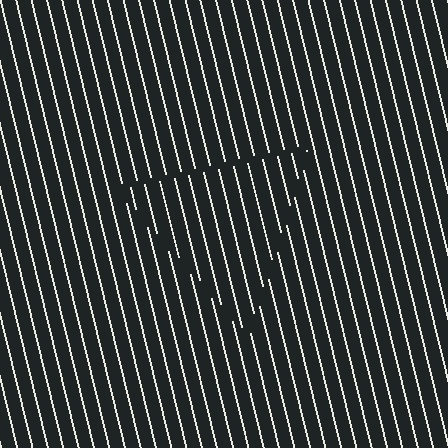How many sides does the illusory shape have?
3 sides — the line-ends trace a triangle.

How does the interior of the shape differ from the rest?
The interior of the shape contains the same grating, shifted by half a period — the contour is defined by the phase discontinuity where line-ends from the inner and outer gratings abut.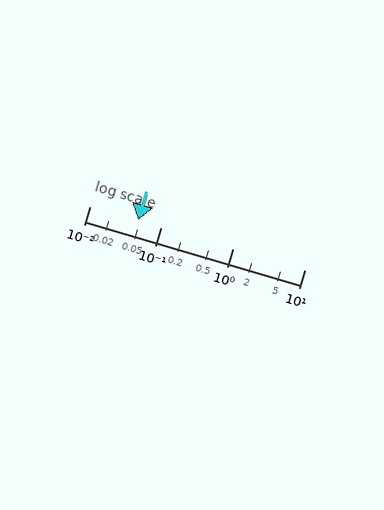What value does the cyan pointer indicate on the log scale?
The pointer indicates approximately 0.047.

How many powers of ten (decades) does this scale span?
The scale spans 3 decades, from 0.01 to 10.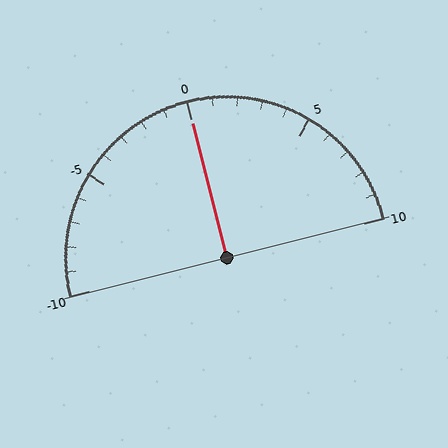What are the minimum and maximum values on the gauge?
The gauge ranges from -10 to 10.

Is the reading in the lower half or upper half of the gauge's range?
The reading is in the upper half of the range (-10 to 10).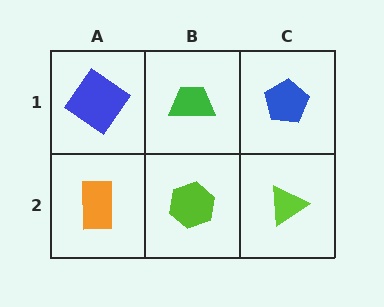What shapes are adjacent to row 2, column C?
A blue pentagon (row 1, column C), a lime hexagon (row 2, column B).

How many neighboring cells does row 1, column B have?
3.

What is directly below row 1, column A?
An orange rectangle.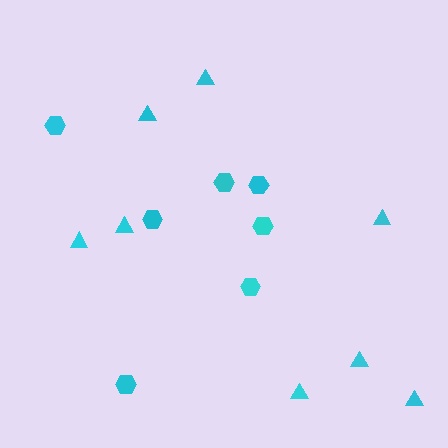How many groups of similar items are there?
There are 2 groups: one group of hexagons (7) and one group of triangles (8).